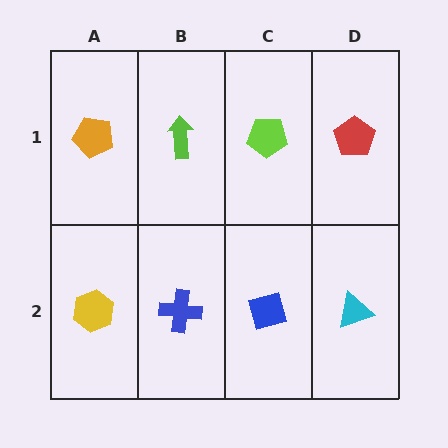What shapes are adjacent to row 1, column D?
A cyan triangle (row 2, column D), a lime pentagon (row 1, column C).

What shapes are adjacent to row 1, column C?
A blue diamond (row 2, column C), a lime arrow (row 1, column B), a red pentagon (row 1, column D).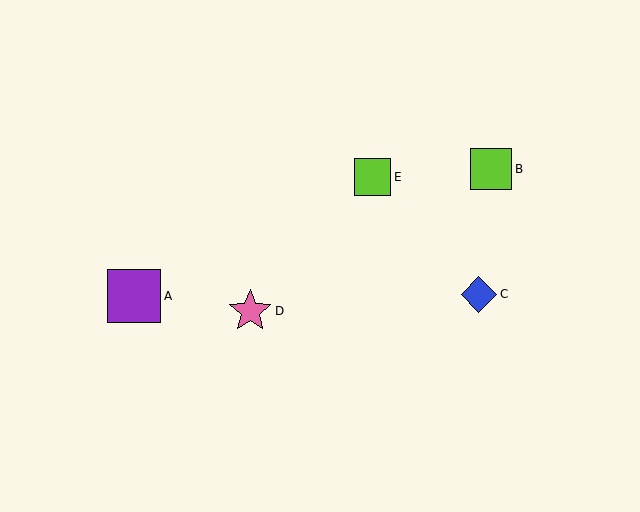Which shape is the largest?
The purple square (labeled A) is the largest.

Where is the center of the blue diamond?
The center of the blue diamond is at (479, 294).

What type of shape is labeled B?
Shape B is a lime square.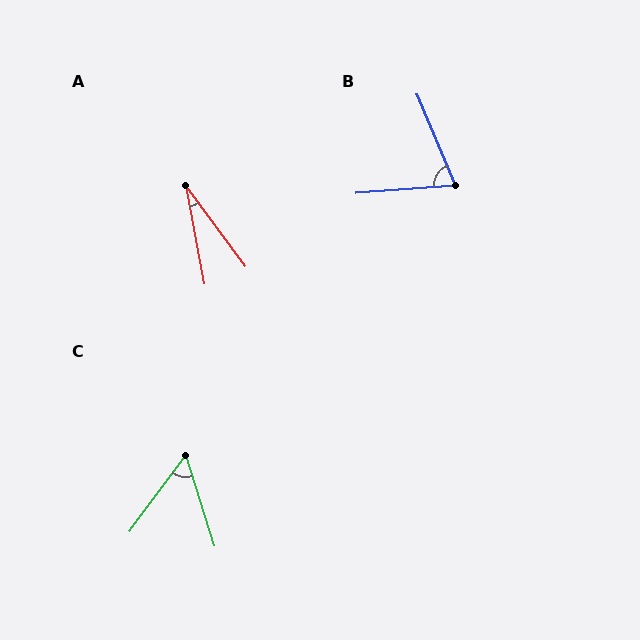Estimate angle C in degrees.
Approximately 54 degrees.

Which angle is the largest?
B, at approximately 71 degrees.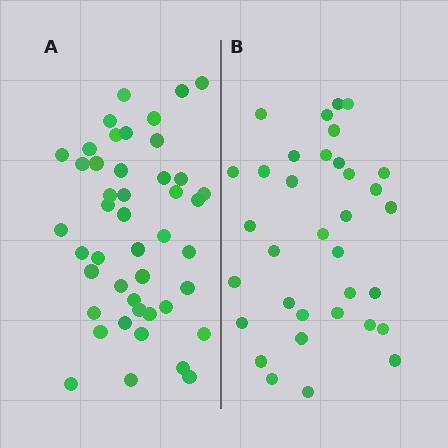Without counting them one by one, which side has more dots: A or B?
Region A (the left region) has more dots.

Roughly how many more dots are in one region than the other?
Region A has roughly 12 or so more dots than region B.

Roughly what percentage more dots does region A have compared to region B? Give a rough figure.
About 30% more.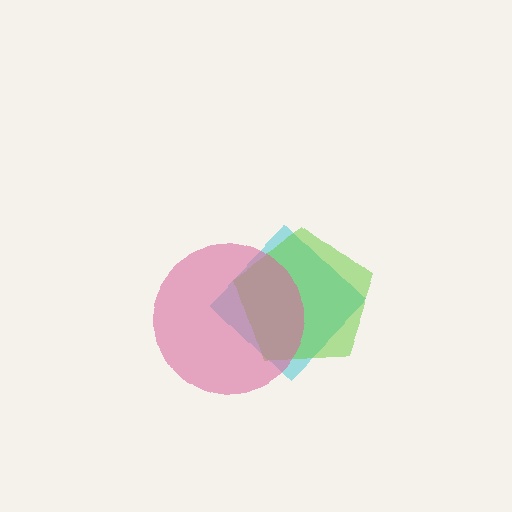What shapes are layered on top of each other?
The layered shapes are: a cyan diamond, a lime pentagon, a pink circle.